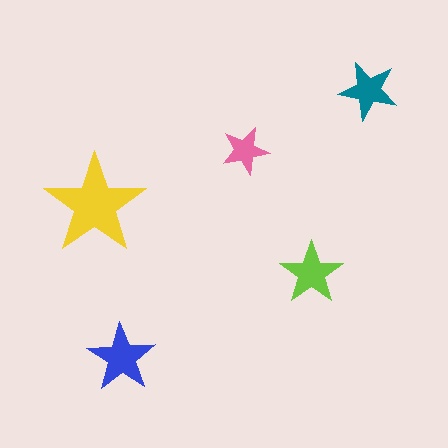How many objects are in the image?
There are 5 objects in the image.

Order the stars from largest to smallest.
the yellow one, the blue one, the lime one, the teal one, the pink one.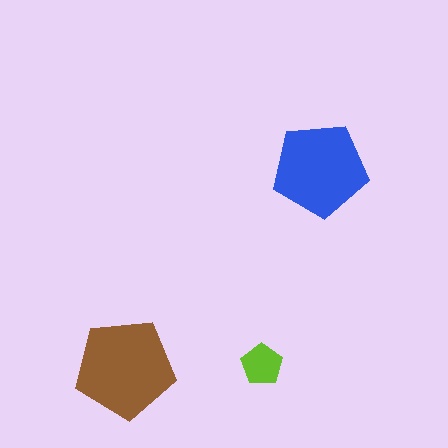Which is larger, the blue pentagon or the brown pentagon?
The brown one.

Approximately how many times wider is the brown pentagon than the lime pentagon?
About 2.5 times wider.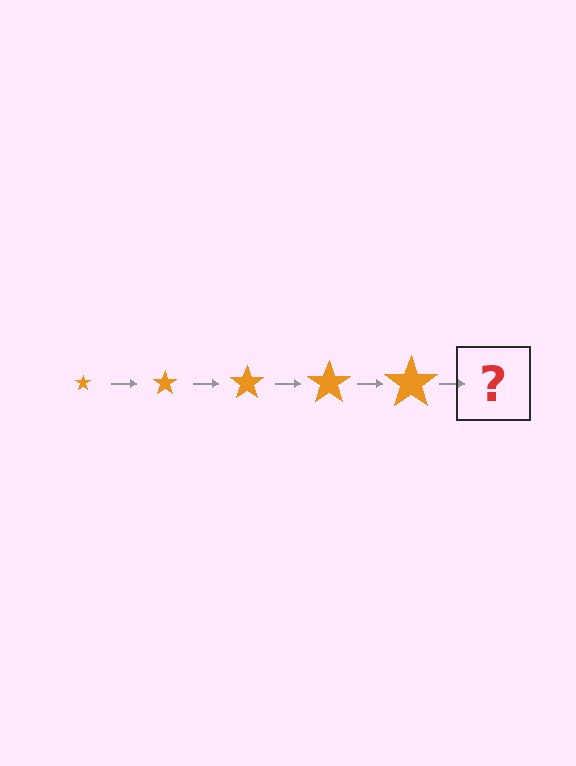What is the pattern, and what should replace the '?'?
The pattern is that the star gets progressively larger each step. The '?' should be an orange star, larger than the previous one.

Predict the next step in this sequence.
The next step is an orange star, larger than the previous one.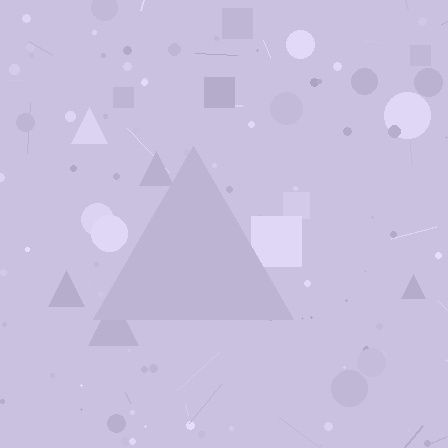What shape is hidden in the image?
A triangle is hidden in the image.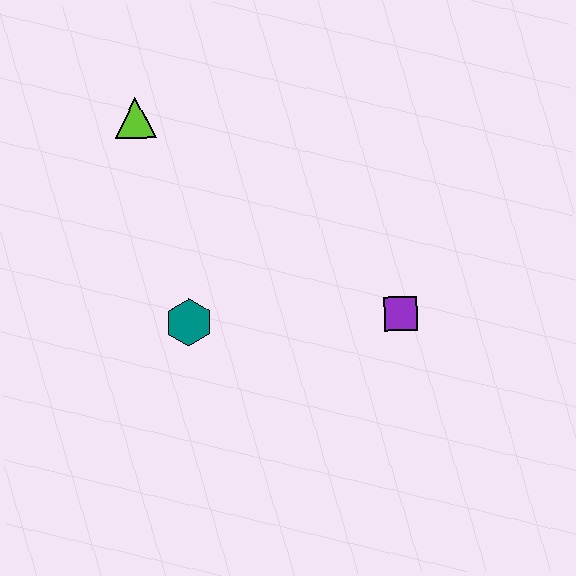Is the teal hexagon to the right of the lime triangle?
Yes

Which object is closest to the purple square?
The teal hexagon is closest to the purple square.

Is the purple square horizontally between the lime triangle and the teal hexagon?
No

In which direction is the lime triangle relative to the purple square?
The lime triangle is to the left of the purple square.